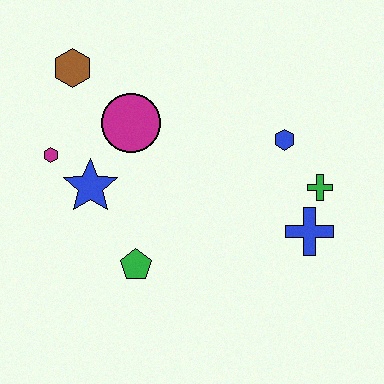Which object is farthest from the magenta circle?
The blue cross is farthest from the magenta circle.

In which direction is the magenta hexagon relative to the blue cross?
The magenta hexagon is to the left of the blue cross.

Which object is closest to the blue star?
The magenta hexagon is closest to the blue star.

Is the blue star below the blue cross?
No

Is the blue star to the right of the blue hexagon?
No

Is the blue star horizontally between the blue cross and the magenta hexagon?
Yes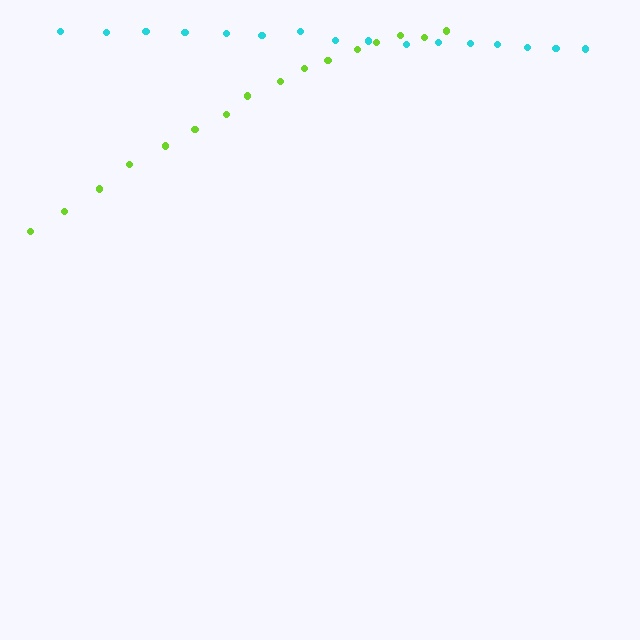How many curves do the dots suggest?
There are 2 distinct paths.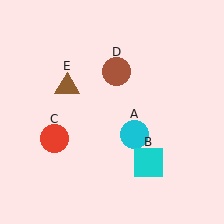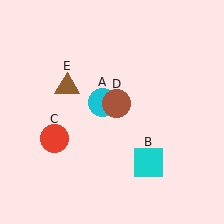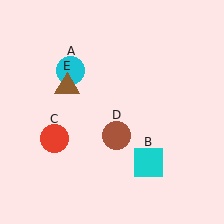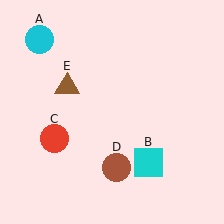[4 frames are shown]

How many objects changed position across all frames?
2 objects changed position: cyan circle (object A), brown circle (object D).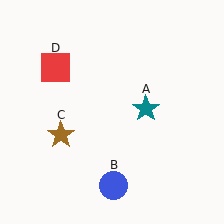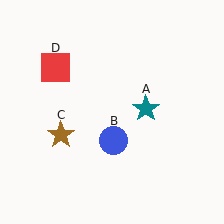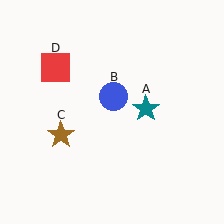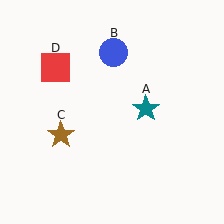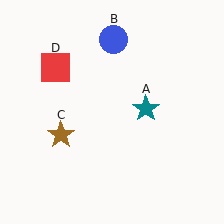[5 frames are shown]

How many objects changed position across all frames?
1 object changed position: blue circle (object B).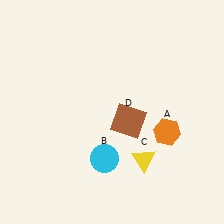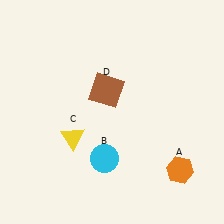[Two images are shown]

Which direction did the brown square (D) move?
The brown square (D) moved up.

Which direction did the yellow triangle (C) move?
The yellow triangle (C) moved left.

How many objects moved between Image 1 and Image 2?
3 objects moved between the two images.